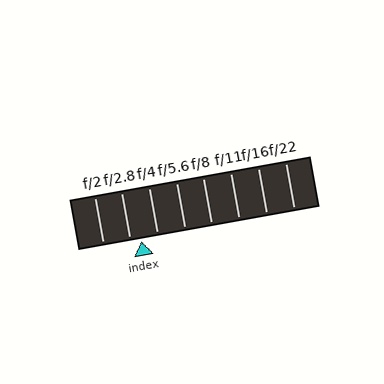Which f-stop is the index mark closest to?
The index mark is closest to f/2.8.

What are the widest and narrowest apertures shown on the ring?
The widest aperture shown is f/2 and the narrowest is f/22.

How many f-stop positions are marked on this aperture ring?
There are 8 f-stop positions marked.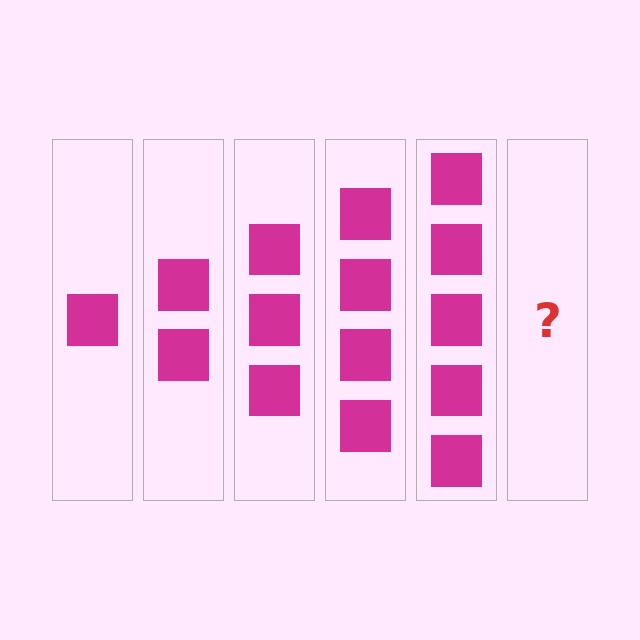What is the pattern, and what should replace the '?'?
The pattern is that each step adds one more square. The '?' should be 6 squares.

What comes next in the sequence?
The next element should be 6 squares.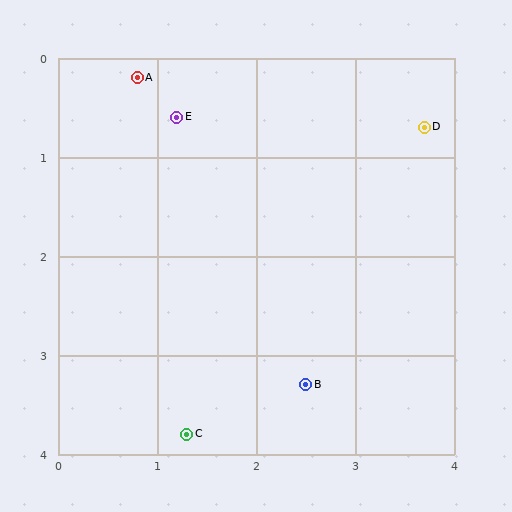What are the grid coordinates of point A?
Point A is at approximately (0.8, 0.2).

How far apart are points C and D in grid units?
Points C and D are about 3.9 grid units apart.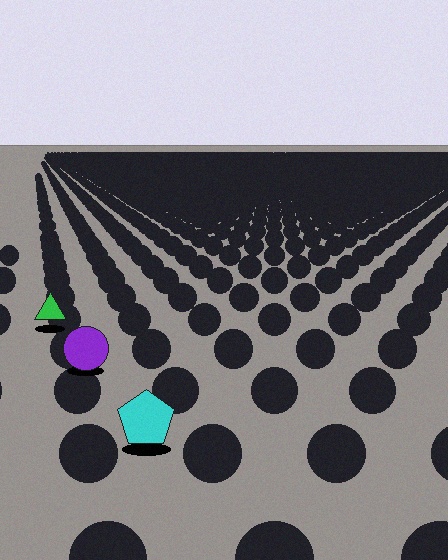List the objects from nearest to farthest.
From nearest to farthest: the cyan pentagon, the purple circle, the green triangle.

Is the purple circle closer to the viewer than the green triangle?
Yes. The purple circle is closer — you can tell from the texture gradient: the ground texture is coarser near it.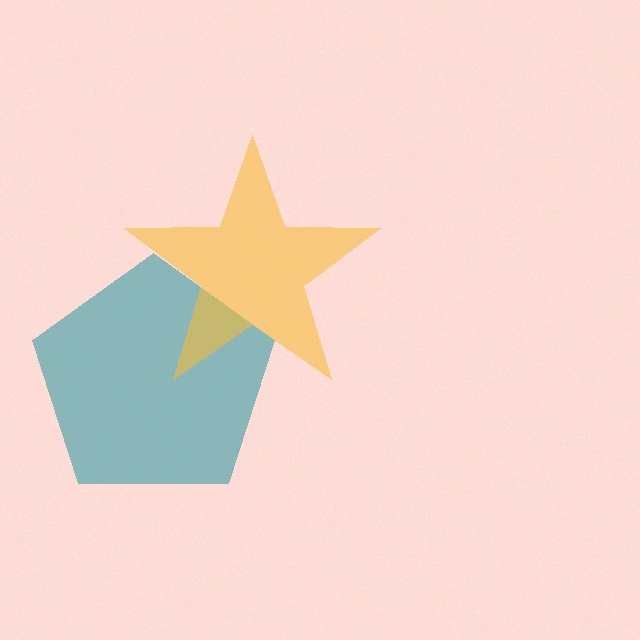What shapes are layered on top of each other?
The layered shapes are: a teal pentagon, a yellow star.